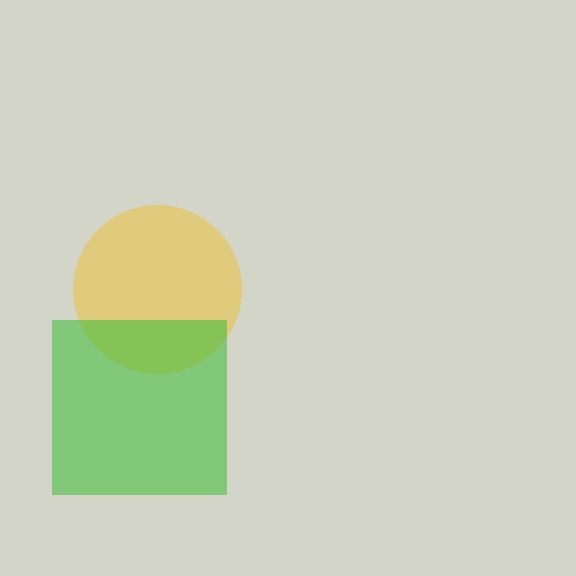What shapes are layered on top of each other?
The layered shapes are: a yellow circle, a green square.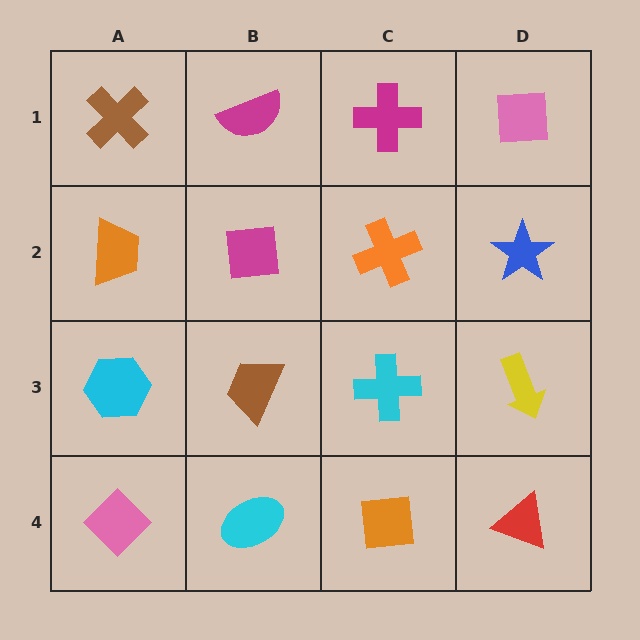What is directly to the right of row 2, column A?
A magenta square.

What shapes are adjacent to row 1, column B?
A magenta square (row 2, column B), a brown cross (row 1, column A), a magenta cross (row 1, column C).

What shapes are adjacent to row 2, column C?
A magenta cross (row 1, column C), a cyan cross (row 3, column C), a magenta square (row 2, column B), a blue star (row 2, column D).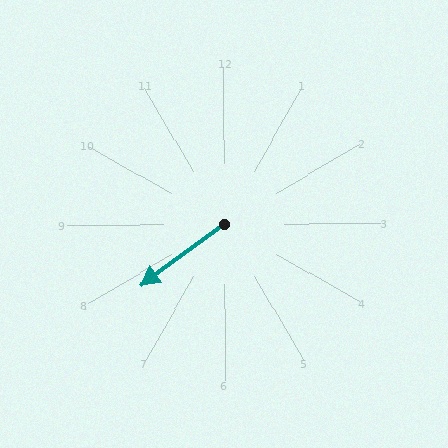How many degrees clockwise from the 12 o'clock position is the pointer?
Approximately 234 degrees.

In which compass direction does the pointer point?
Southwest.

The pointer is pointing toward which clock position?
Roughly 8 o'clock.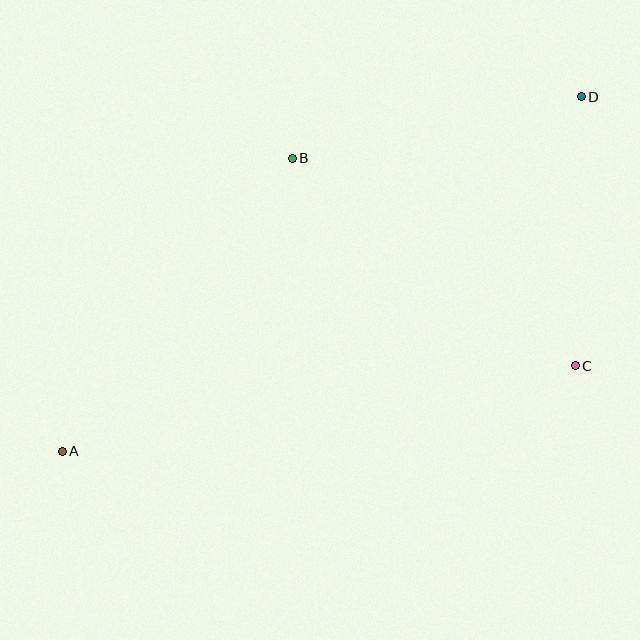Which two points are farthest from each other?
Points A and D are farthest from each other.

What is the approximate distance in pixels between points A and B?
The distance between A and B is approximately 373 pixels.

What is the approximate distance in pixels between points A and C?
The distance between A and C is approximately 520 pixels.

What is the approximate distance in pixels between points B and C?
The distance between B and C is approximately 351 pixels.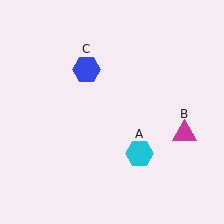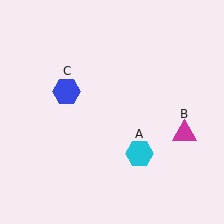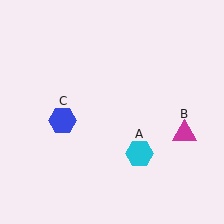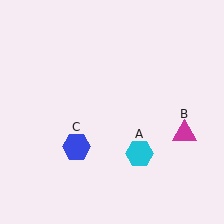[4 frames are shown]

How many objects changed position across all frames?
1 object changed position: blue hexagon (object C).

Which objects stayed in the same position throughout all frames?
Cyan hexagon (object A) and magenta triangle (object B) remained stationary.